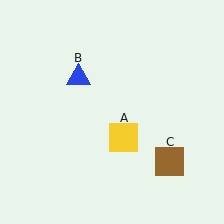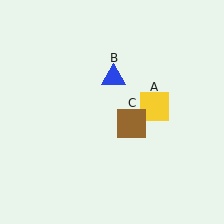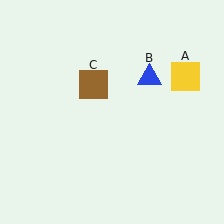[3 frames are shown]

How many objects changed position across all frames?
3 objects changed position: yellow square (object A), blue triangle (object B), brown square (object C).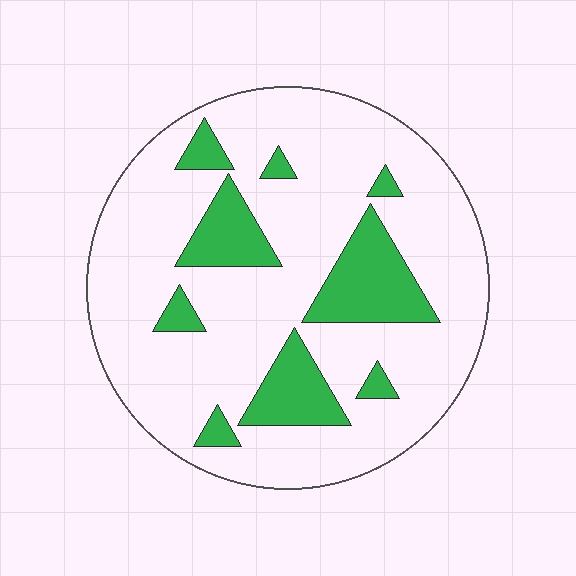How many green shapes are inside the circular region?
9.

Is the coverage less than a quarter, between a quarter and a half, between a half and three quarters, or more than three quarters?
Less than a quarter.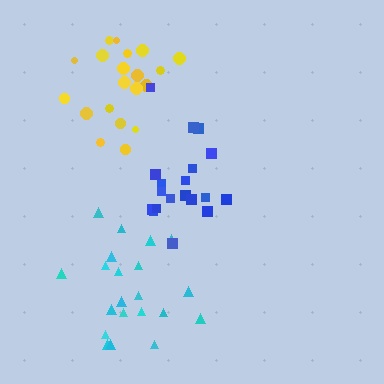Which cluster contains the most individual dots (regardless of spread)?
Cyan (21).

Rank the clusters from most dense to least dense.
blue, yellow, cyan.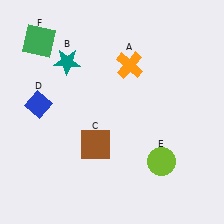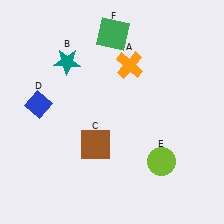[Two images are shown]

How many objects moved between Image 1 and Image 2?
1 object moved between the two images.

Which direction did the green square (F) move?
The green square (F) moved right.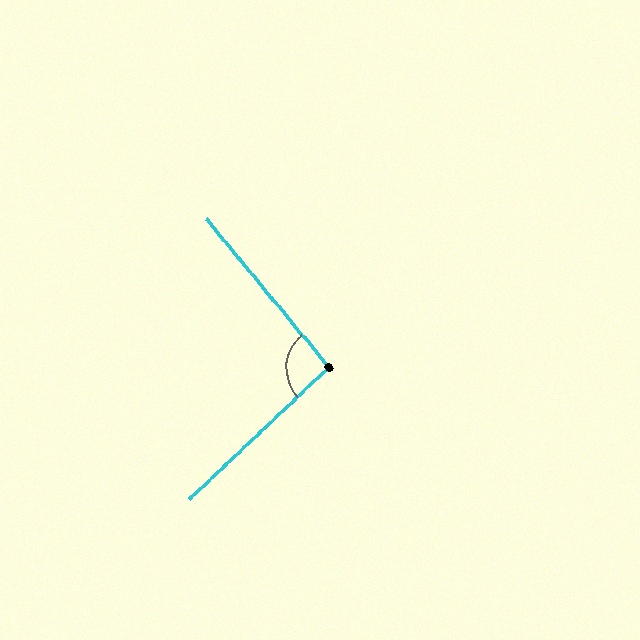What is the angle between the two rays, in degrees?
Approximately 94 degrees.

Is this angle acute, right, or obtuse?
It is approximately a right angle.